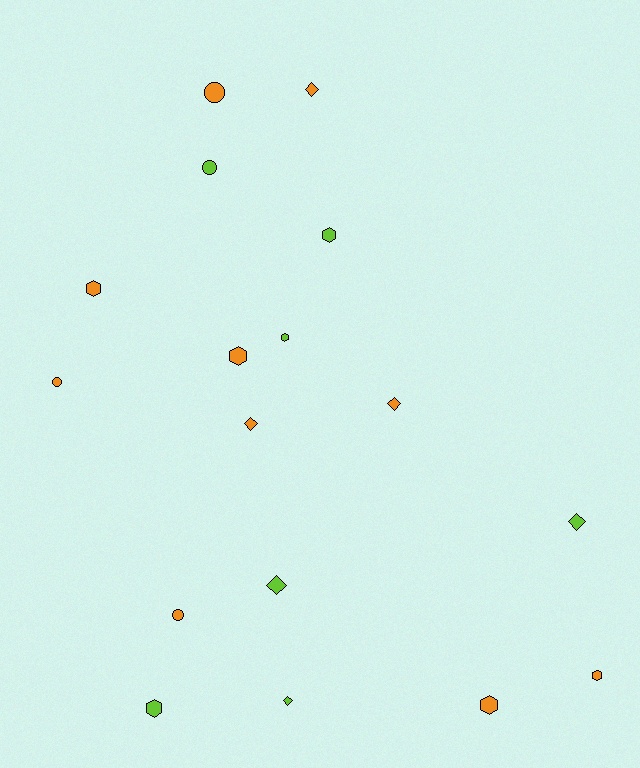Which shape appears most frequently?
Hexagon, with 7 objects.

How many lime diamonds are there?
There are 3 lime diamonds.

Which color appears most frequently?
Orange, with 10 objects.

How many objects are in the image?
There are 17 objects.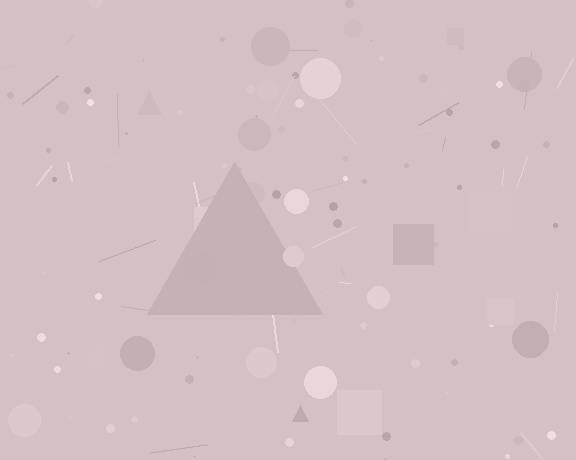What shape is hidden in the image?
A triangle is hidden in the image.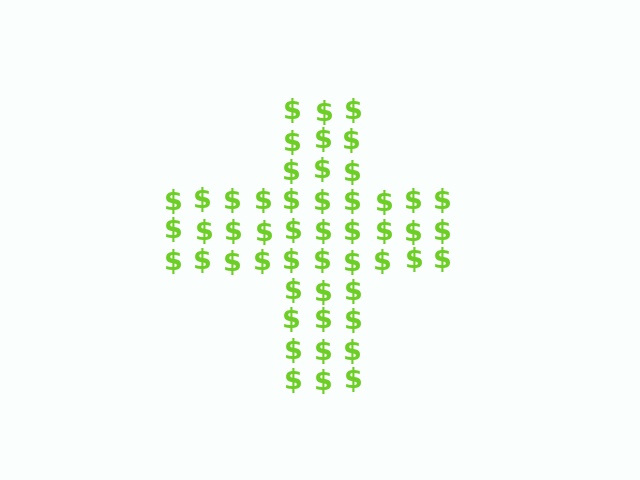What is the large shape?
The large shape is a cross.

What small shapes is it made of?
It is made of small dollar signs.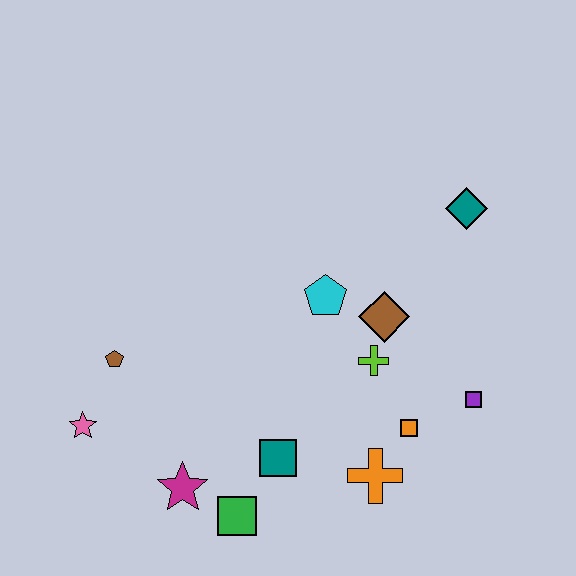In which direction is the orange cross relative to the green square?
The orange cross is to the right of the green square.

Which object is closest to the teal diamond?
The brown diamond is closest to the teal diamond.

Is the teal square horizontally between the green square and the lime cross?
Yes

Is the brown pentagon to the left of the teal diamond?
Yes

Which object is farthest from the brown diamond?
The pink star is farthest from the brown diamond.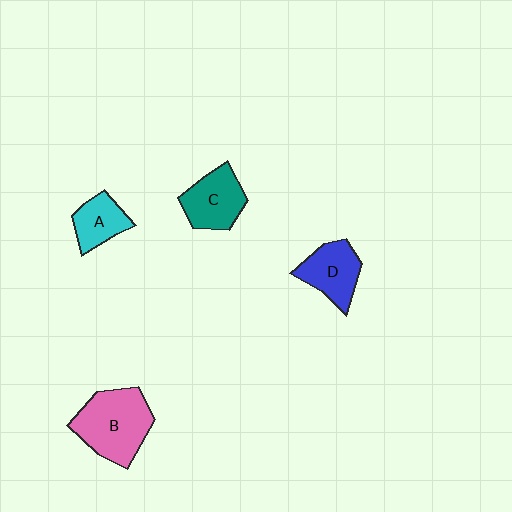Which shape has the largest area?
Shape B (pink).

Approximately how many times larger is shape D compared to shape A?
Approximately 1.3 times.